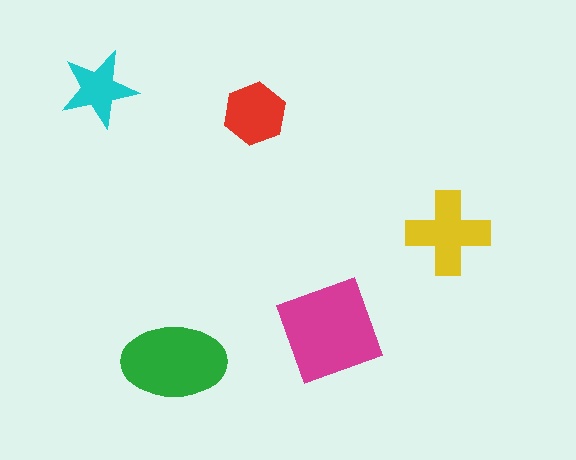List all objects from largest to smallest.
The magenta square, the green ellipse, the yellow cross, the red hexagon, the cyan star.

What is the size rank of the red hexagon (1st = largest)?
4th.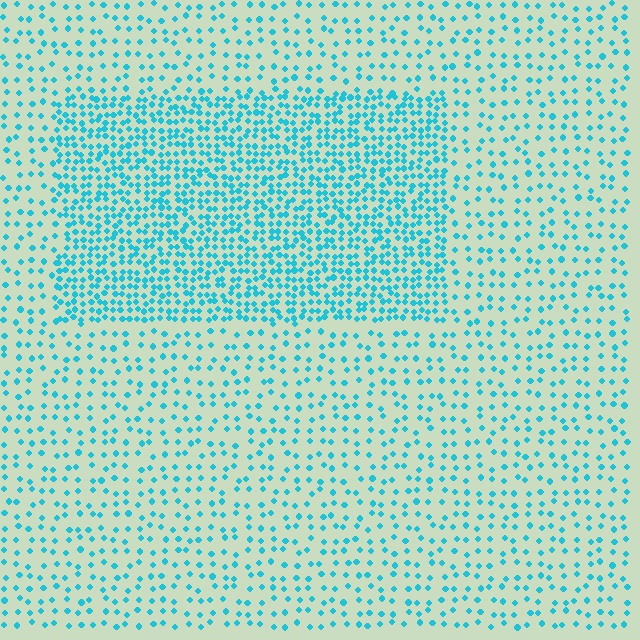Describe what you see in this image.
The image contains small cyan elements arranged at two different densities. A rectangle-shaped region is visible where the elements are more densely packed than the surrounding area.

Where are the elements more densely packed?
The elements are more densely packed inside the rectangle boundary.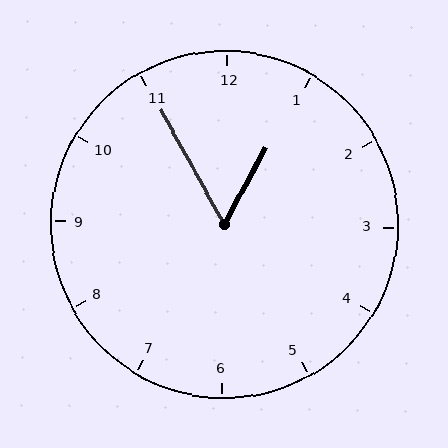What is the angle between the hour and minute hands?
Approximately 58 degrees.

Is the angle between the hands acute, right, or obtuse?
It is acute.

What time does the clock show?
12:55.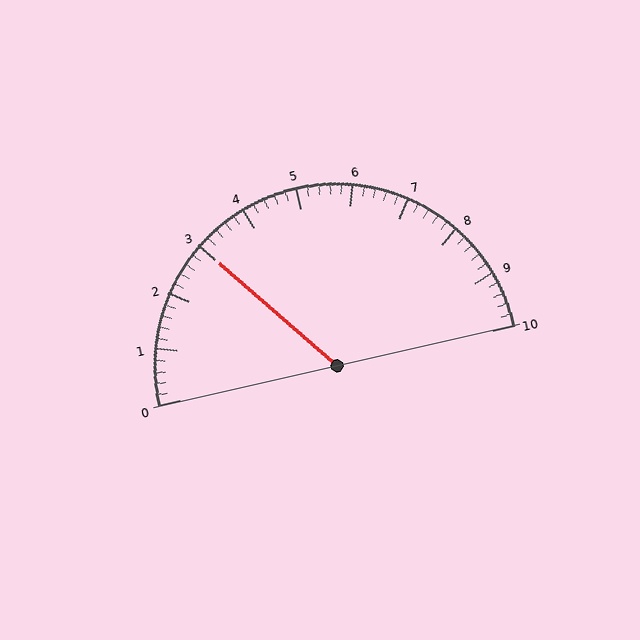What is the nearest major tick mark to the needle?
The nearest major tick mark is 3.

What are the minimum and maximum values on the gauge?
The gauge ranges from 0 to 10.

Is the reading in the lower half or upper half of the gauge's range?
The reading is in the lower half of the range (0 to 10).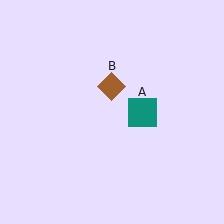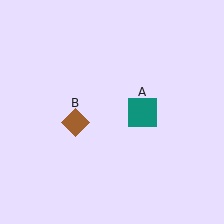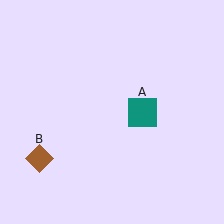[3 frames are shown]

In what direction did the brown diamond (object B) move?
The brown diamond (object B) moved down and to the left.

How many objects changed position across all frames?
1 object changed position: brown diamond (object B).